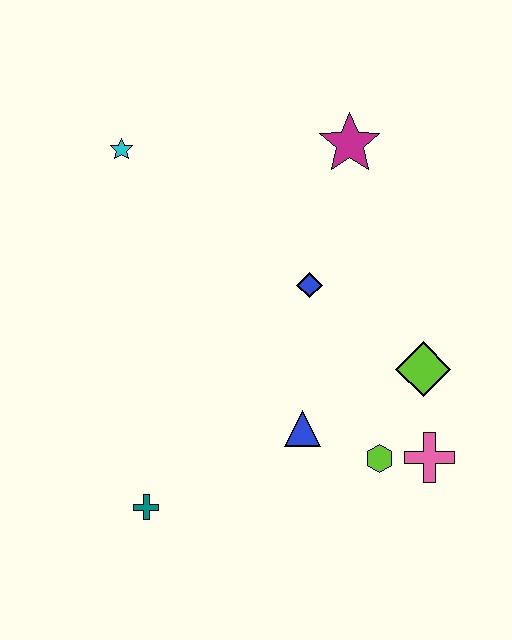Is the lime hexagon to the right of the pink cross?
No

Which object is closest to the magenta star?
The blue diamond is closest to the magenta star.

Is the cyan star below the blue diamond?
No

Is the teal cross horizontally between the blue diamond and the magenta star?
No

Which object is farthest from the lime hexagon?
The cyan star is farthest from the lime hexagon.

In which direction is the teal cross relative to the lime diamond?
The teal cross is to the left of the lime diamond.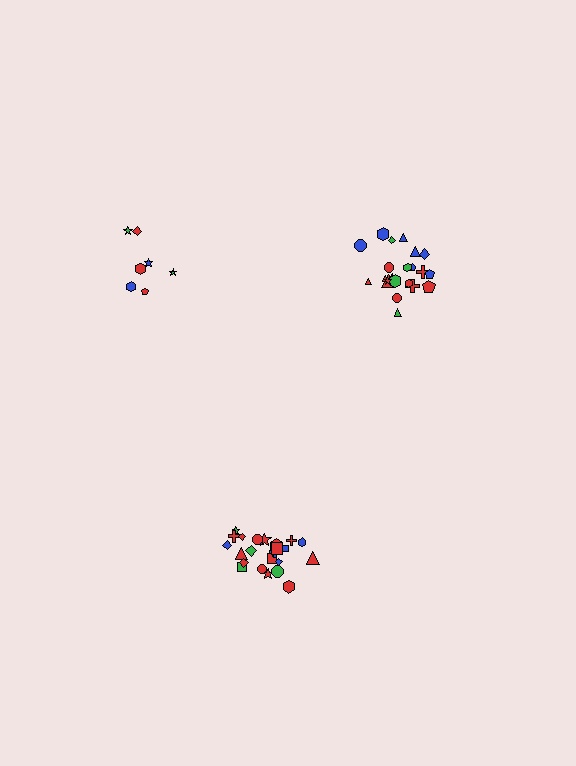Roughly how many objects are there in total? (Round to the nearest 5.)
Roughly 55 objects in total.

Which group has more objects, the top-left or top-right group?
The top-right group.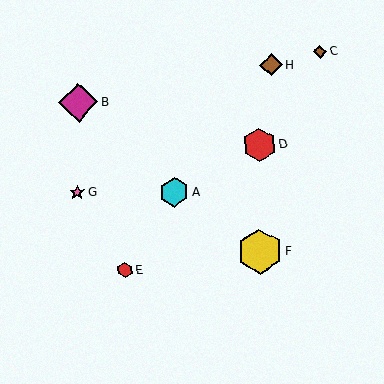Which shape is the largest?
The yellow hexagon (labeled F) is the largest.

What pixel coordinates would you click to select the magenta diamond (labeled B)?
Click at (78, 102) to select the magenta diamond B.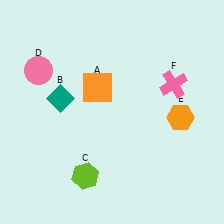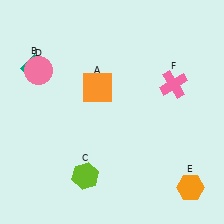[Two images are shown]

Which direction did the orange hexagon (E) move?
The orange hexagon (E) moved down.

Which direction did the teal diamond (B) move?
The teal diamond (B) moved up.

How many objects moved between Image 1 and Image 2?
2 objects moved between the two images.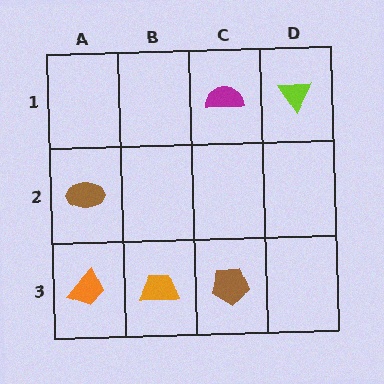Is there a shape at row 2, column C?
No, that cell is empty.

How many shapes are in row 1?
2 shapes.